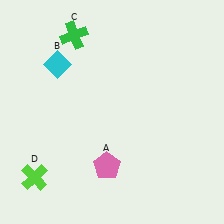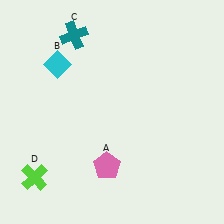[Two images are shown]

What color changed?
The cross (C) changed from green in Image 1 to teal in Image 2.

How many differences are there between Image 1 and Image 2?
There is 1 difference between the two images.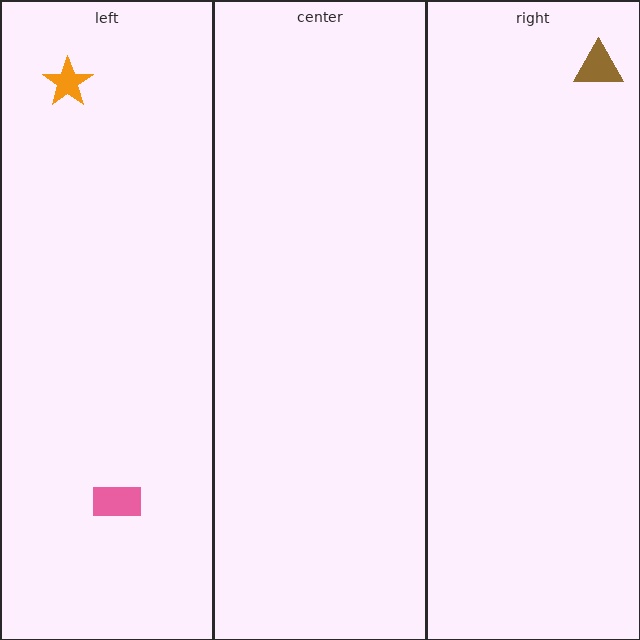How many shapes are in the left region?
2.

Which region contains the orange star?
The left region.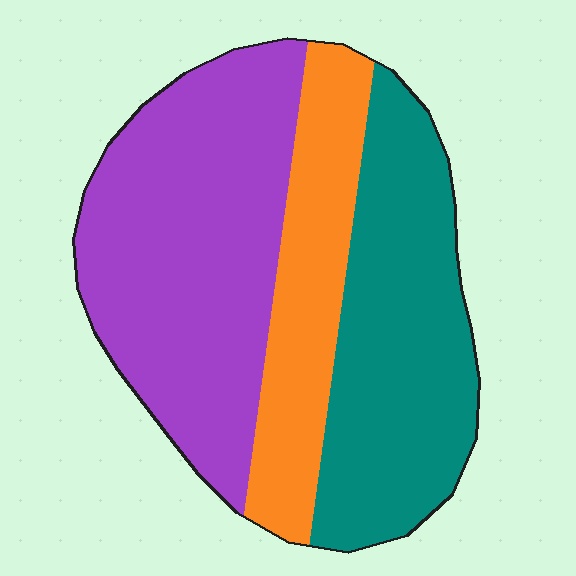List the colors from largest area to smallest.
From largest to smallest: purple, teal, orange.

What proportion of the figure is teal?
Teal covers roughly 35% of the figure.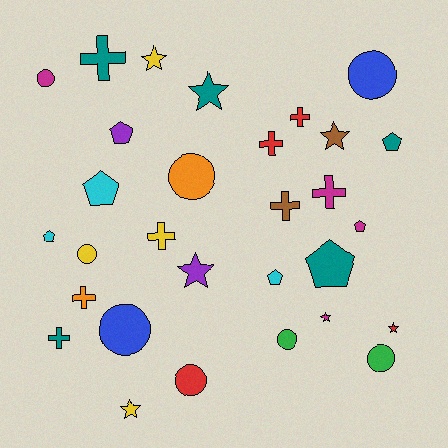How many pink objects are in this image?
There are no pink objects.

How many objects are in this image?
There are 30 objects.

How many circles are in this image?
There are 8 circles.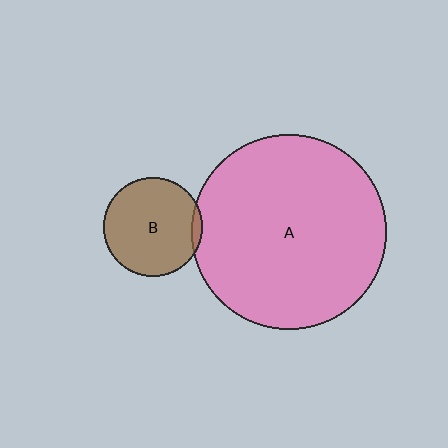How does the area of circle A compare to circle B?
Approximately 3.9 times.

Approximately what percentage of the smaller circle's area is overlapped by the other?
Approximately 5%.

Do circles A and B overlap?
Yes.